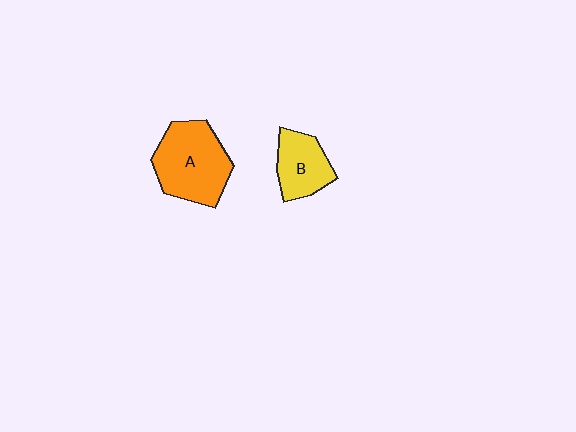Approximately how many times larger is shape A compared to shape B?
Approximately 1.6 times.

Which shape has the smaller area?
Shape B (yellow).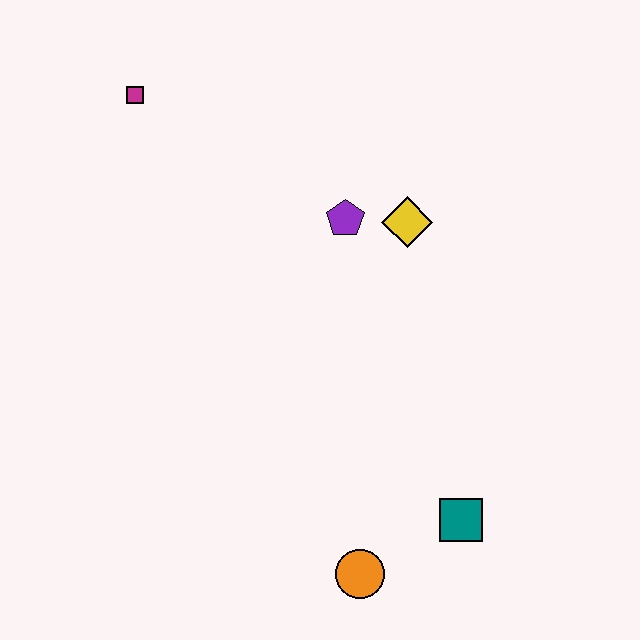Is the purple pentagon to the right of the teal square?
No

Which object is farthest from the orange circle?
The magenta square is farthest from the orange circle.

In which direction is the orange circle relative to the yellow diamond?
The orange circle is below the yellow diamond.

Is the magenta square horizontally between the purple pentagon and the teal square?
No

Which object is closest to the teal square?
The orange circle is closest to the teal square.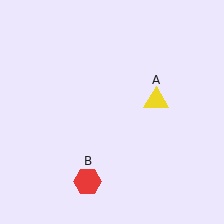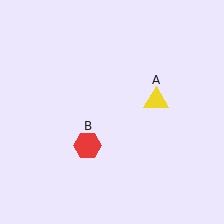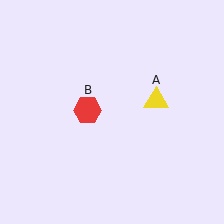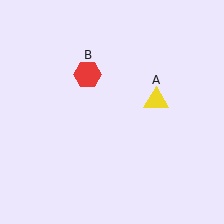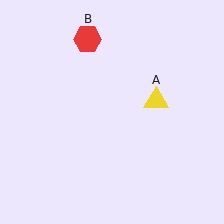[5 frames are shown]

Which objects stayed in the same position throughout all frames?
Yellow triangle (object A) remained stationary.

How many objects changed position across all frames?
1 object changed position: red hexagon (object B).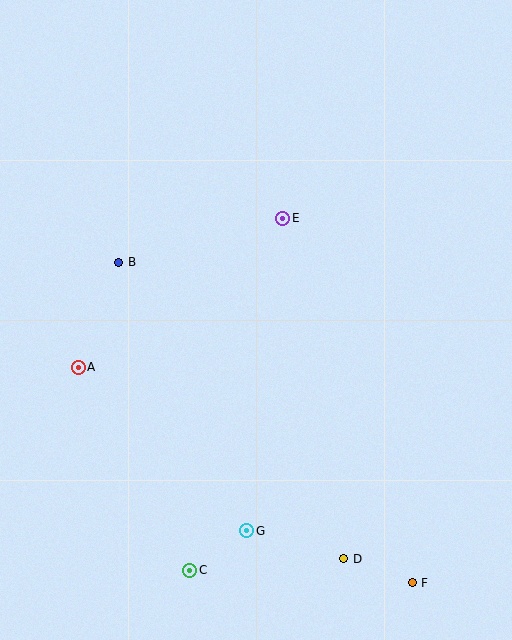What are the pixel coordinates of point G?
Point G is at (247, 531).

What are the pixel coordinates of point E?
Point E is at (283, 218).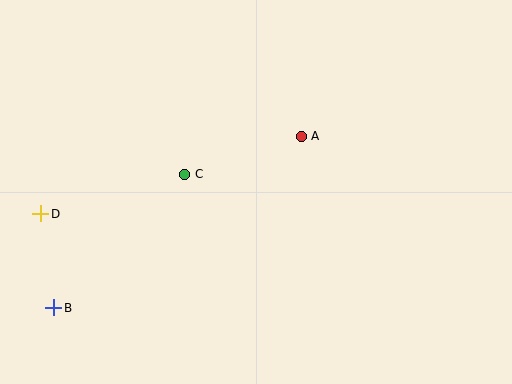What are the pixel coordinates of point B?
Point B is at (54, 308).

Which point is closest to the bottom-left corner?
Point B is closest to the bottom-left corner.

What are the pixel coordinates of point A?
Point A is at (301, 136).